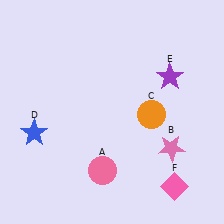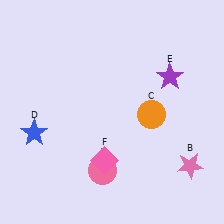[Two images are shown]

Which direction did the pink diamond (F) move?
The pink diamond (F) moved left.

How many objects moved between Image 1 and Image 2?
2 objects moved between the two images.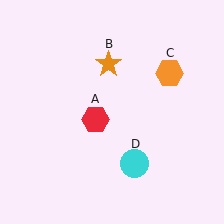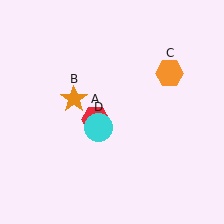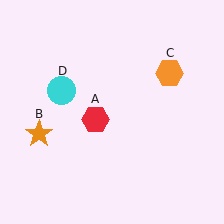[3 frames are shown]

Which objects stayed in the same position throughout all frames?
Red hexagon (object A) and orange hexagon (object C) remained stationary.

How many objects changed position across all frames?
2 objects changed position: orange star (object B), cyan circle (object D).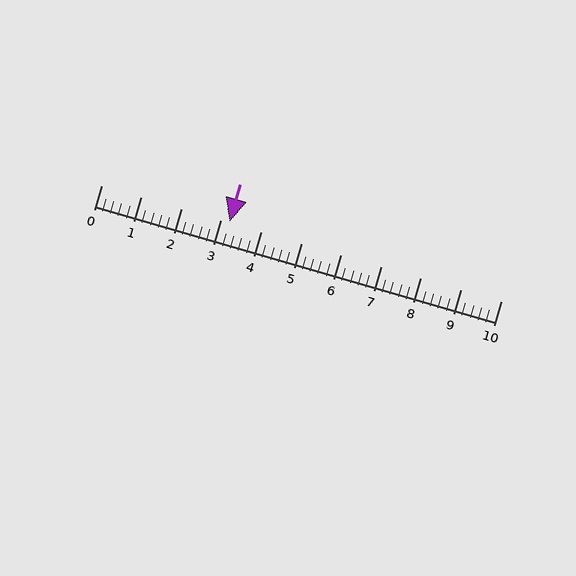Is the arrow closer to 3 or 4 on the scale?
The arrow is closer to 3.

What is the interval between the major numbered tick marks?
The major tick marks are spaced 1 units apart.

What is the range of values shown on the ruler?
The ruler shows values from 0 to 10.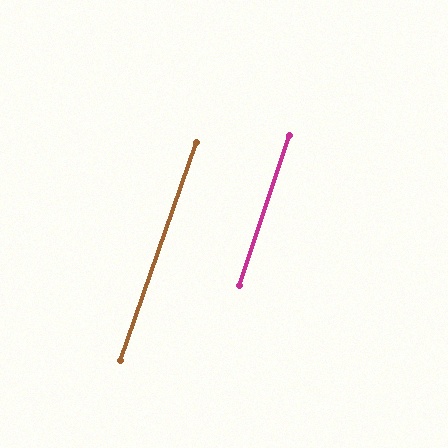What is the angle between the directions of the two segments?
Approximately 0 degrees.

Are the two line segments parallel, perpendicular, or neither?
Parallel — their directions differ by only 0.5°.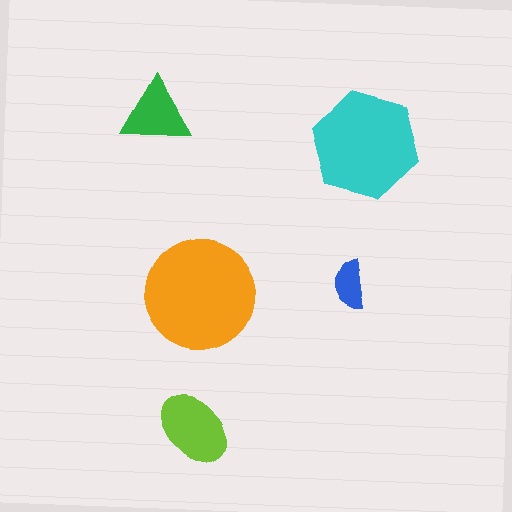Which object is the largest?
The orange circle.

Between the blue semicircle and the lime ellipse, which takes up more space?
The lime ellipse.